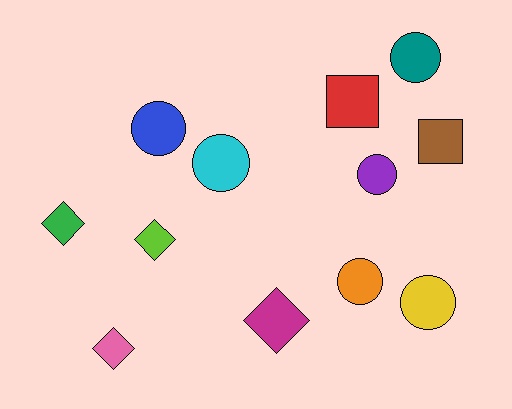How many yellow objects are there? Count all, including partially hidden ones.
There is 1 yellow object.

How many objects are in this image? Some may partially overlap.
There are 12 objects.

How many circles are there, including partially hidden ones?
There are 6 circles.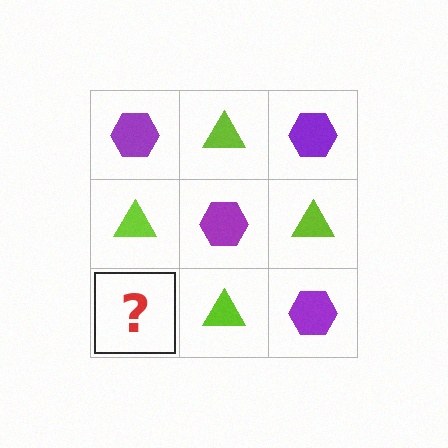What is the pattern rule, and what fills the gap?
The rule is that it alternates purple hexagon and lime triangle in a checkerboard pattern. The gap should be filled with a purple hexagon.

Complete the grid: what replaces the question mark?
The question mark should be replaced with a purple hexagon.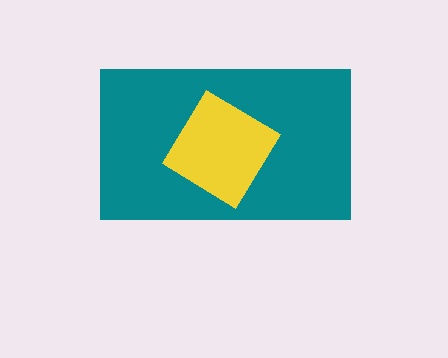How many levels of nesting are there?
2.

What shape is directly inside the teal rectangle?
The yellow diamond.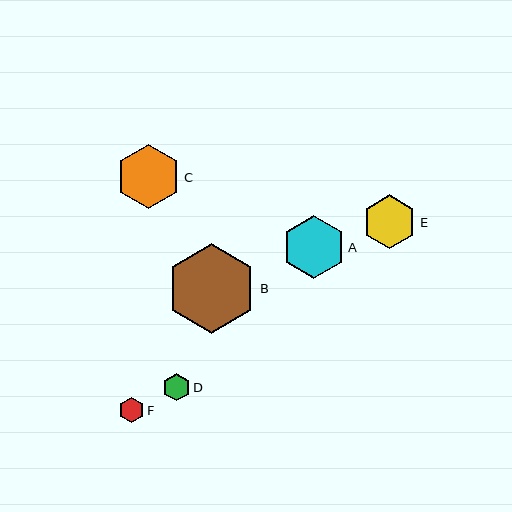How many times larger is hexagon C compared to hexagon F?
Hexagon C is approximately 2.5 times the size of hexagon F.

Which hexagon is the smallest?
Hexagon F is the smallest with a size of approximately 25 pixels.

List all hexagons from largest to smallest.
From largest to smallest: B, C, A, E, D, F.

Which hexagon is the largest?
Hexagon B is the largest with a size of approximately 90 pixels.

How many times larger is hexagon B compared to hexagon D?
Hexagon B is approximately 3.3 times the size of hexagon D.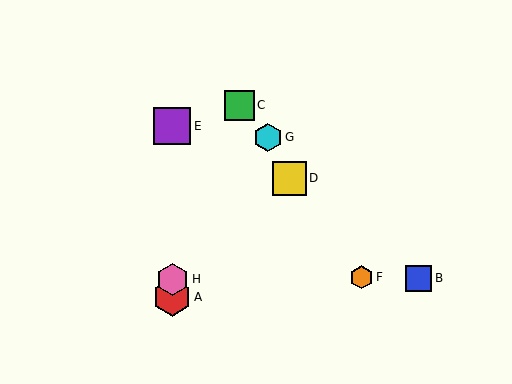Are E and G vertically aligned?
No, E is at x≈172 and G is at x≈268.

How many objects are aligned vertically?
3 objects (A, E, H) are aligned vertically.